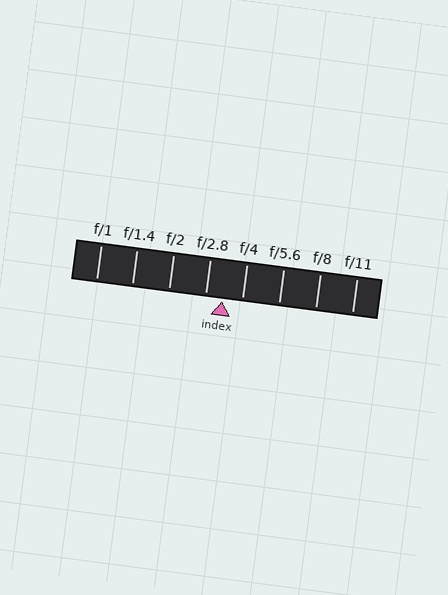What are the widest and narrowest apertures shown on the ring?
The widest aperture shown is f/1 and the narrowest is f/11.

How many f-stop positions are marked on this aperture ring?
There are 8 f-stop positions marked.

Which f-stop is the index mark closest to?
The index mark is closest to f/2.8.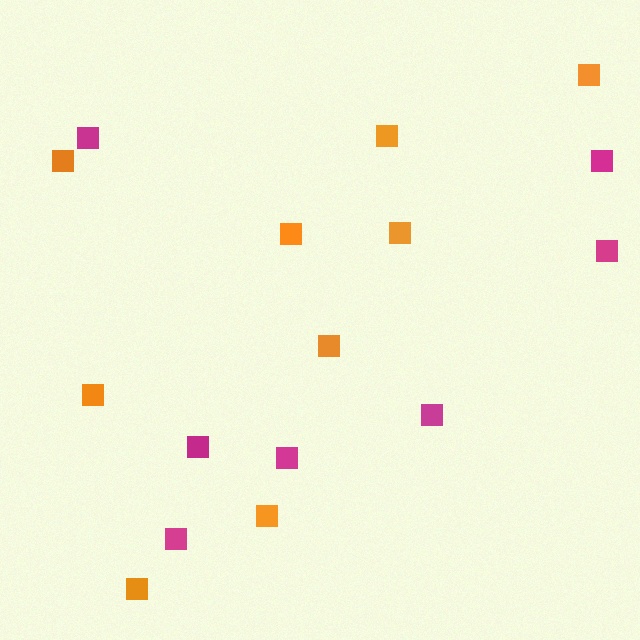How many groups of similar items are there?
There are 2 groups: one group of orange squares (9) and one group of magenta squares (7).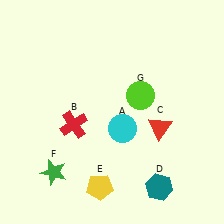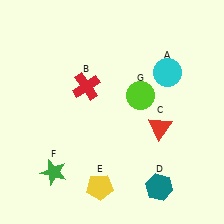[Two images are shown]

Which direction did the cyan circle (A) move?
The cyan circle (A) moved up.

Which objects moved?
The objects that moved are: the cyan circle (A), the red cross (B).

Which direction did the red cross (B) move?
The red cross (B) moved up.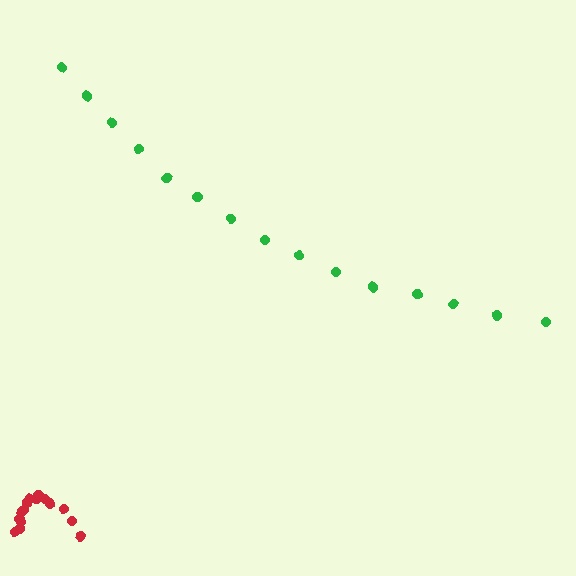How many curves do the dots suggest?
There are 2 distinct paths.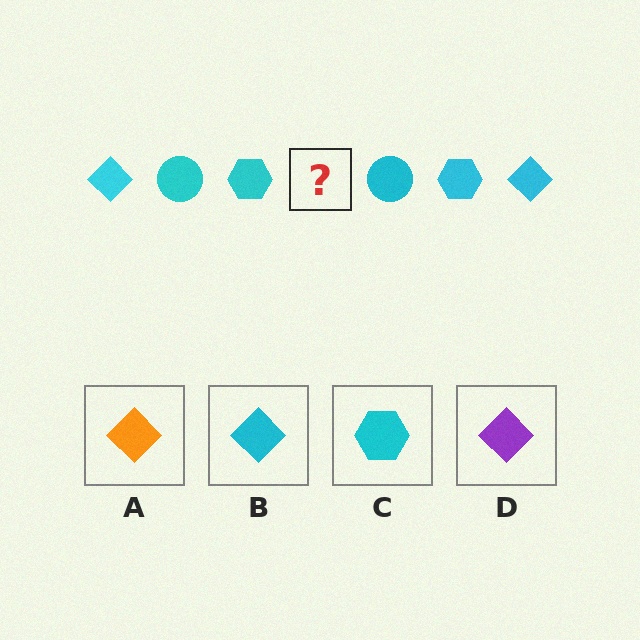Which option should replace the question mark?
Option B.